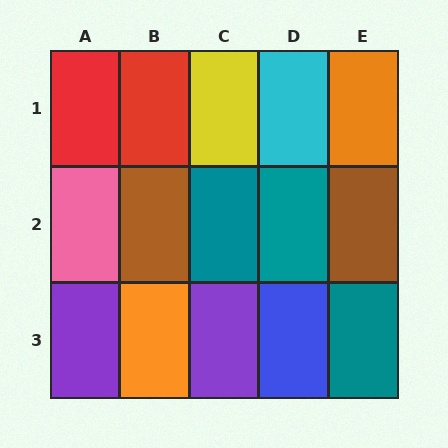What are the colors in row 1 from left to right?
Red, red, yellow, cyan, orange.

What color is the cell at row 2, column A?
Pink.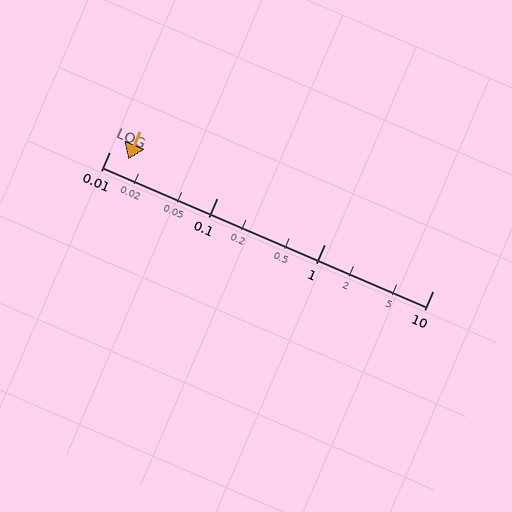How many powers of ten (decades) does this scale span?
The scale spans 3 decades, from 0.01 to 10.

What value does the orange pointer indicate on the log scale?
The pointer indicates approximately 0.015.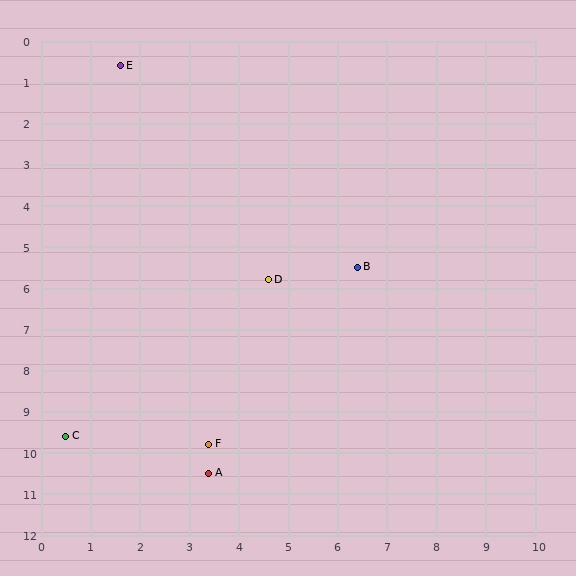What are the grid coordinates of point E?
Point E is at approximately (1.6, 0.6).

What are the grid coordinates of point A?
Point A is at approximately (3.4, 10.5).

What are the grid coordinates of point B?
Point B is at approximately (6.4, 5.5).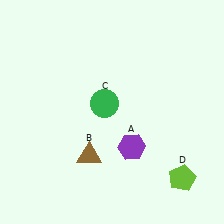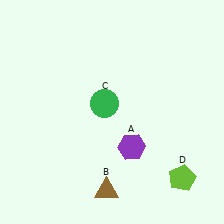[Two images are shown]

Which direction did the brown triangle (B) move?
The brown triangle (B) moved down.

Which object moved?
The brown triangle (B) moved down.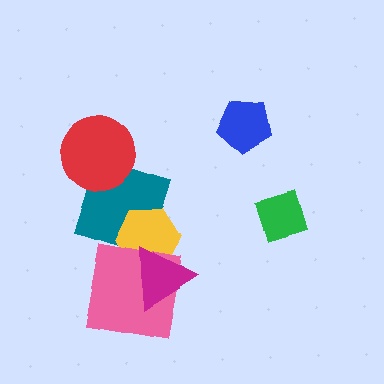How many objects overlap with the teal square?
2 objects overlap with the teal square.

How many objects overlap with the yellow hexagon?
3 objects overlap with the yellow hexagon.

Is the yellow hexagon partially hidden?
Yes, it is partially covered by another shape.